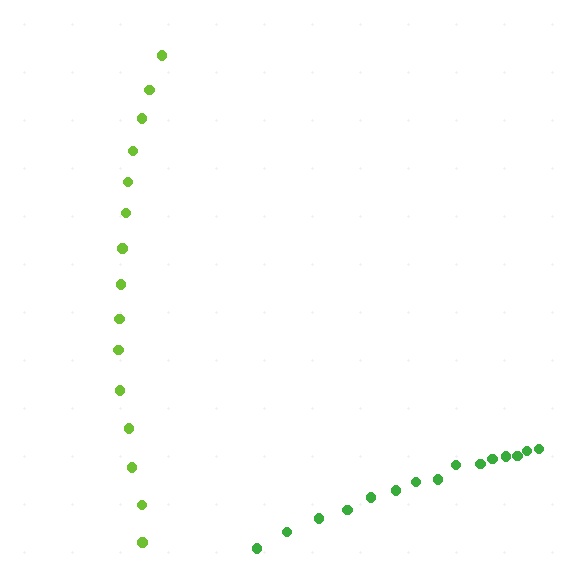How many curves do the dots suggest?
There are 2 distinct paths.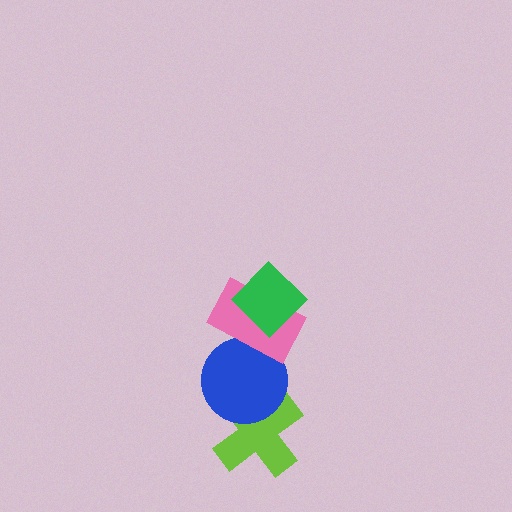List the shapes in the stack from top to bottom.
From top to bottom: the green diamond, the pink rectangle, the blue circle, the lime cross.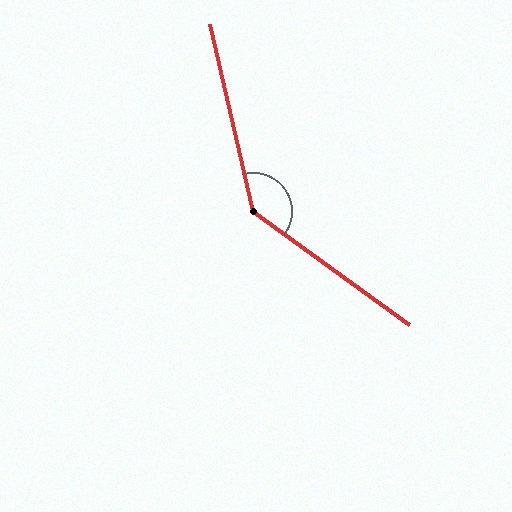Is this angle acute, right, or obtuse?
It is obtuse.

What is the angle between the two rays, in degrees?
Approximately 139 degrees.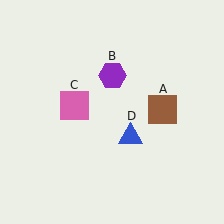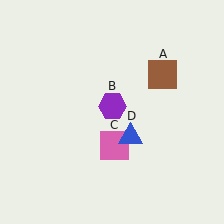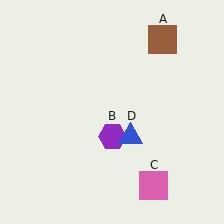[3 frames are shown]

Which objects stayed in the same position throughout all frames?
Blue triangle (object D) remained stationary.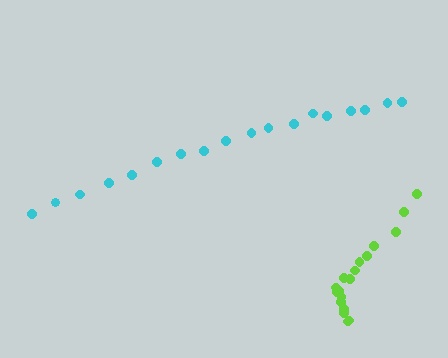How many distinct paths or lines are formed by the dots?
There are 2 distinct paths.